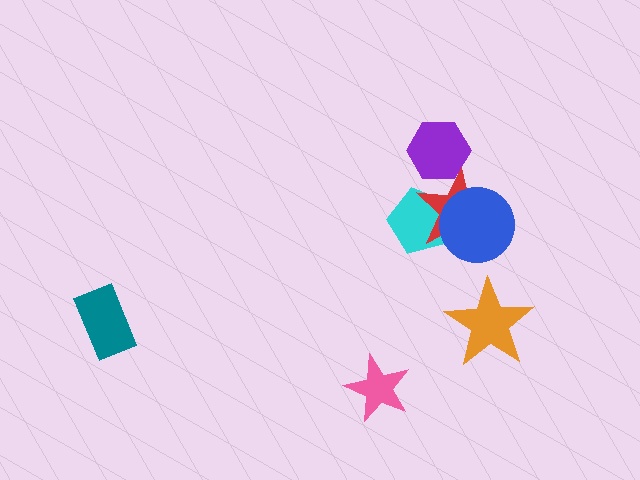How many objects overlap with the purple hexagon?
1 object overlaps with the purple hexagon.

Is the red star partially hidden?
Yes, it is partially covered by another shape.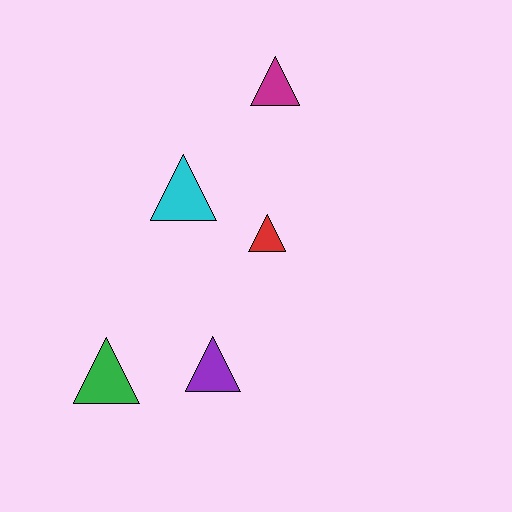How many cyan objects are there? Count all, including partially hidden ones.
There is 1 cyan object.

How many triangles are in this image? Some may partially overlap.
There are 5 triangles.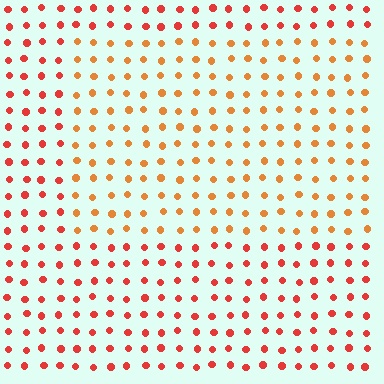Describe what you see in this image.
The image is filled with small red elements in a uniform arrangement. A rectangle-shaped region is visible where the elements are tinted to a slightly different hue, forming a subtle color boundary.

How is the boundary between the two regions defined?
The boundary is defined purely by a slight shift in hue (about 27 degrees). Spacing, size, and orientation are identical on both sides.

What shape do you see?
I see a rectangle.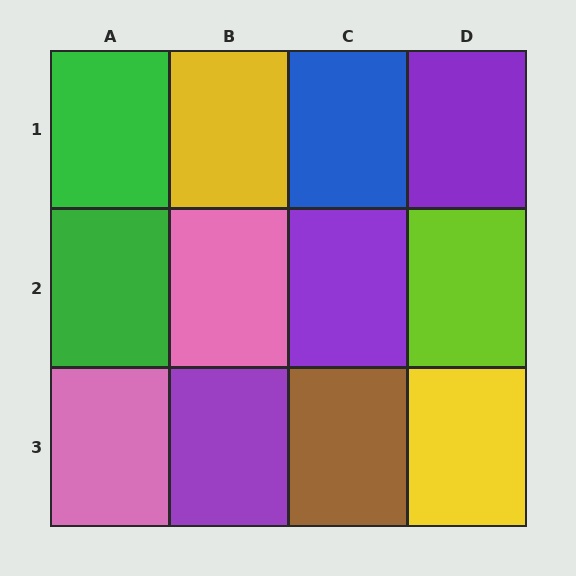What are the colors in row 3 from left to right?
Pink, purple, brown, yellow.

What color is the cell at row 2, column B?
Pink.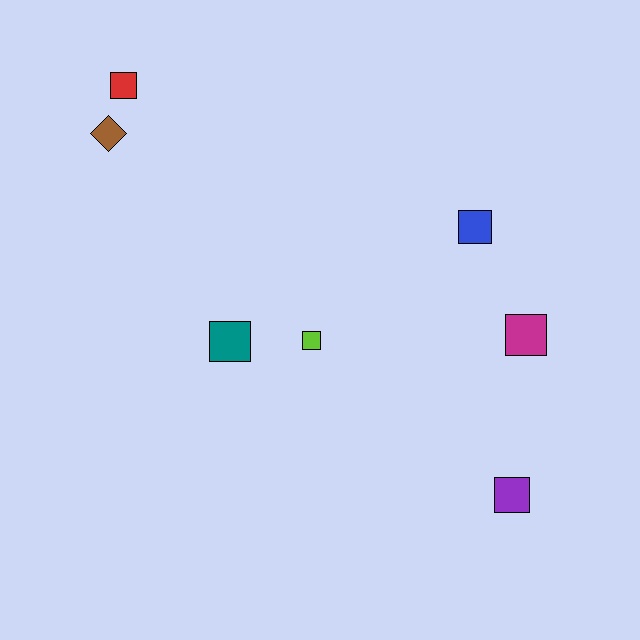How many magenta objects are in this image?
There is 1 magenta object.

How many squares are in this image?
There are 6 squares.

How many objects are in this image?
There are 7 objects.